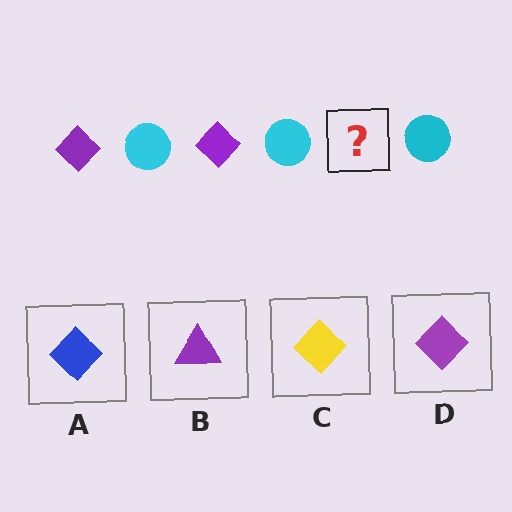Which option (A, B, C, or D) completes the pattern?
D.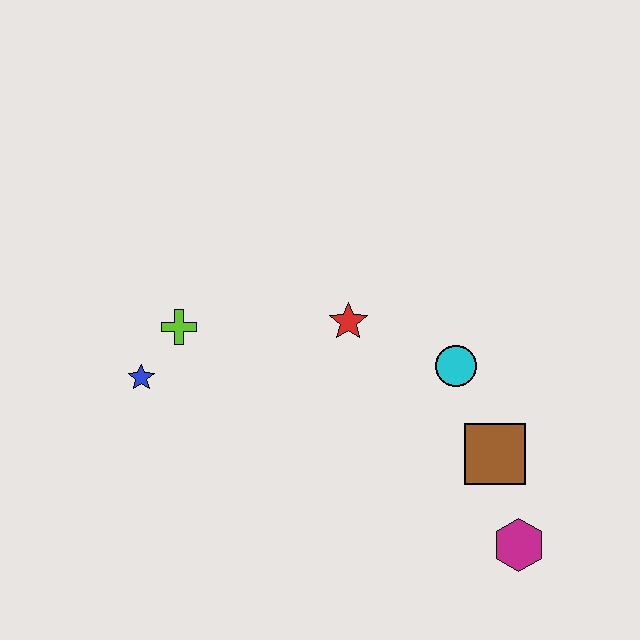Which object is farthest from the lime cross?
The magenta hexagon is farthest from the lime cross.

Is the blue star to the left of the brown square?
Yes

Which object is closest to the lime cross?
The blue star is closest to the lime cross.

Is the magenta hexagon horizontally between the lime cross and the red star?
No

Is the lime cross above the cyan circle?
Yes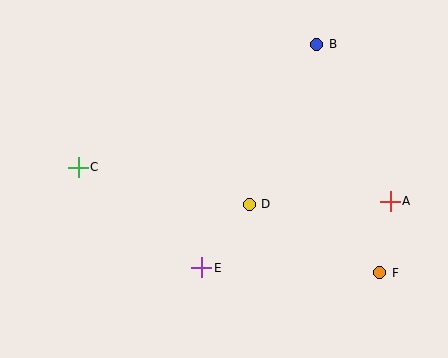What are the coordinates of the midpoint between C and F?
The midpoint between C and F is at (229, 220).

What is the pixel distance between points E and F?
The distance between E and F is 178 pixels.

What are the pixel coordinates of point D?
Point D is at (249, 204).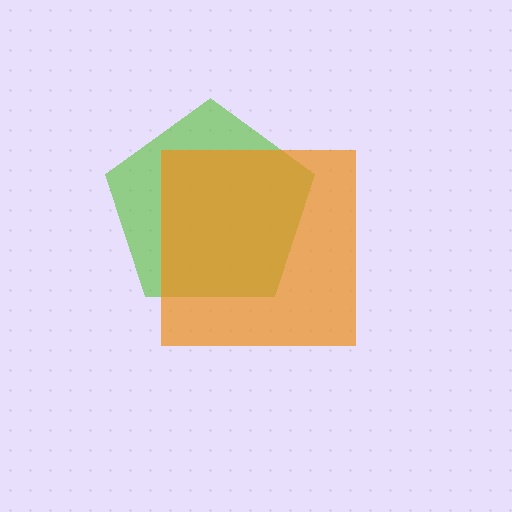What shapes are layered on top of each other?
The layered shapes are: a lime pentagon, an orange square.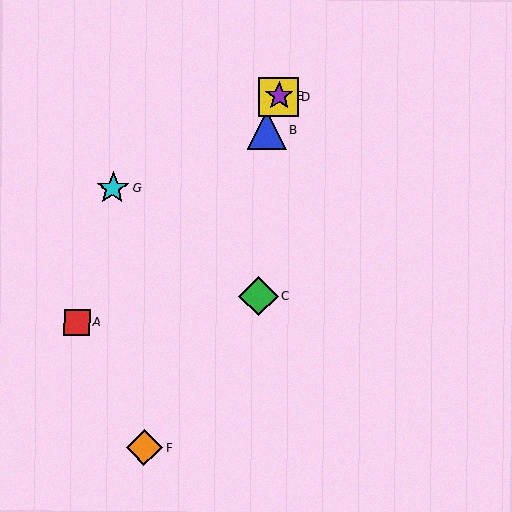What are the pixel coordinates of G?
Object G is at (113, 188).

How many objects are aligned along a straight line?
4 objects (B, D, E, F) are aligned along a straight line.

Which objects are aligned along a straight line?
Objects B, D, E, F are aligned along a straight line.